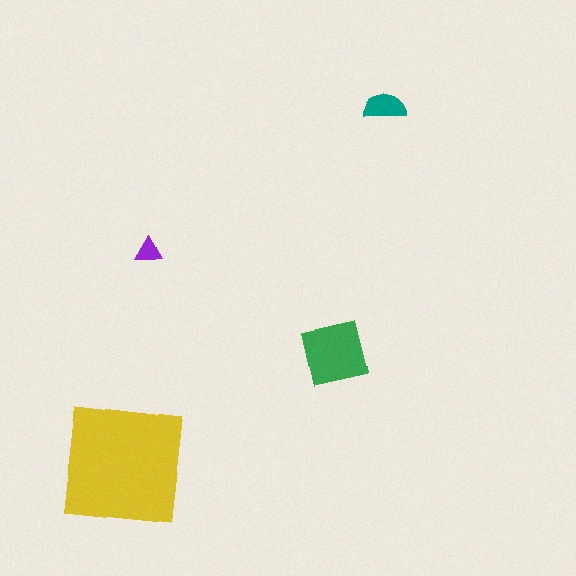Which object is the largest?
The yellow square.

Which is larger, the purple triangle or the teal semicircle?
The teal semicircle.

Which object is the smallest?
The purple triangle.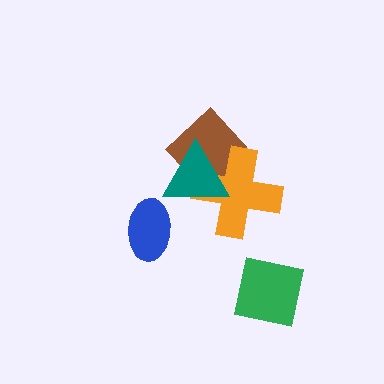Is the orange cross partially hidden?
Yes, it is partially covered by another shape.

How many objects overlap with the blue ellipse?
0 objects overlap with the blue ellipse.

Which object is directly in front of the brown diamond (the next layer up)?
The orange cross is directly in front of the brown diamond.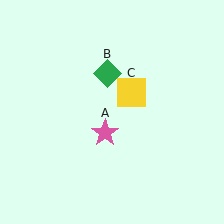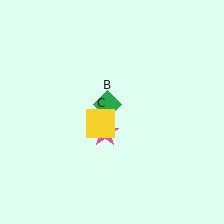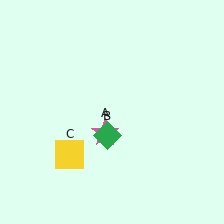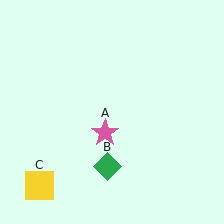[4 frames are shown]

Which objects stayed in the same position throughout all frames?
Pink star (object A) remained stationary.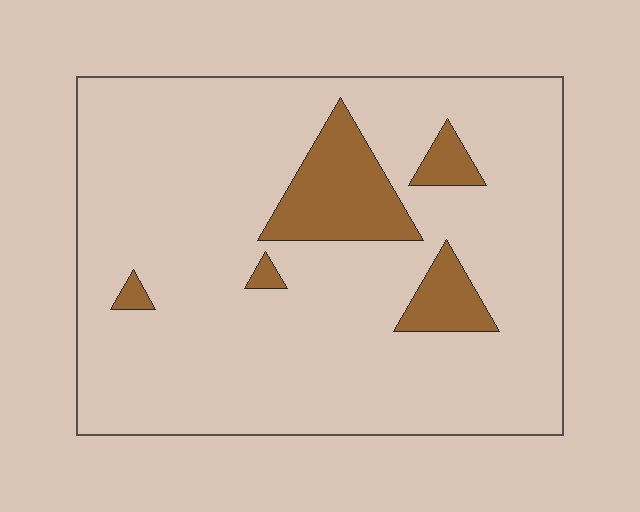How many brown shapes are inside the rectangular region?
5.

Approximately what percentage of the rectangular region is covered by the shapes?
Approximately 10%.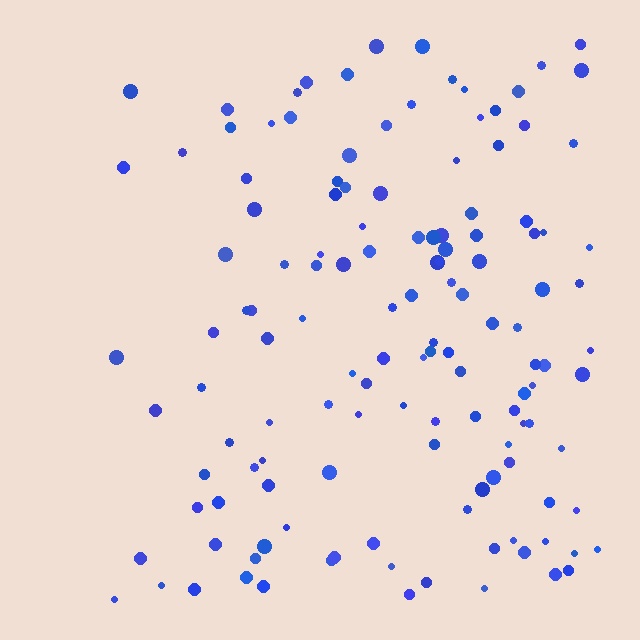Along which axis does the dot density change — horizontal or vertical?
Horizontal.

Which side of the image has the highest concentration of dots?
The right.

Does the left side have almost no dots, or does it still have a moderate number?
Still a moderate number, just noticeably fewer than the right.